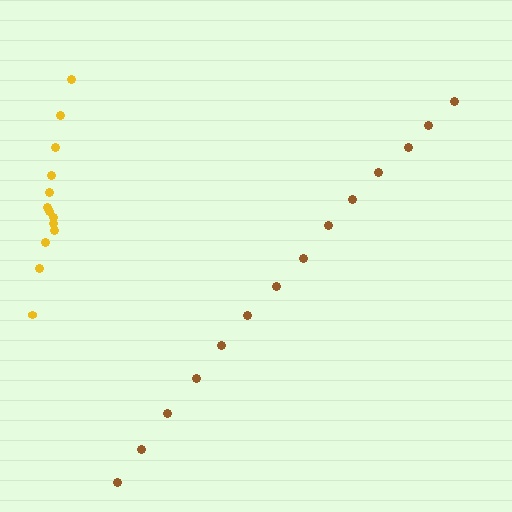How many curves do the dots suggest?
There are 2 distinct paths.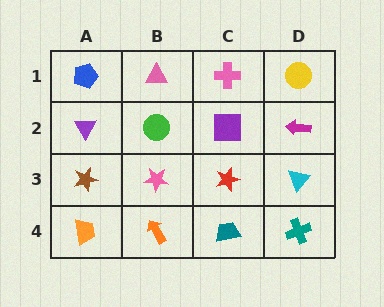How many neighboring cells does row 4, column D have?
2.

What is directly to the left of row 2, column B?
A purple triangle.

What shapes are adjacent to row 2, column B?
A pink triangle (row 1, column B), a pink star (row 3, column B), a purple triangle (row 2, column A), a purple square (row 2, column C).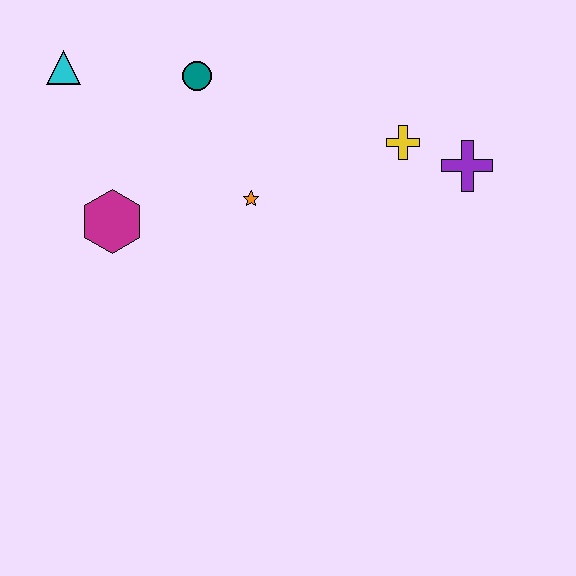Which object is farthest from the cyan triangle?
The purple cross is farthest from the cyan triangle.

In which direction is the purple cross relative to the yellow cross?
The purple cross is to the right of the yellow cross.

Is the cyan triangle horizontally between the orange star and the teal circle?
No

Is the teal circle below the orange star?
No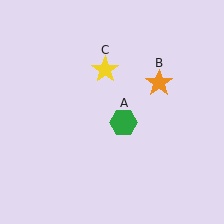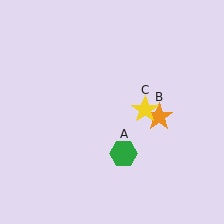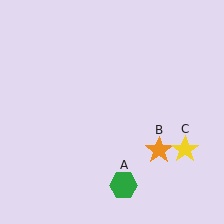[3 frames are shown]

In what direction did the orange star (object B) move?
The orange star (object B) moved down.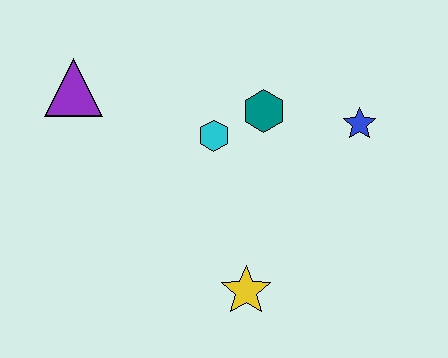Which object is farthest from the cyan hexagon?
The yellow star is farthest from the cyan hexagon.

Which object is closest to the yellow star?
The cyan hexagon is closest to the yellow star.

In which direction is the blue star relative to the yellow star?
The blue star is above the yellow star.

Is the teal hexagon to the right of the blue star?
No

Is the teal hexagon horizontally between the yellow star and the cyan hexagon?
No